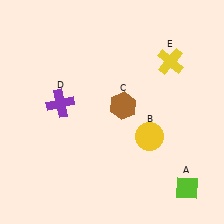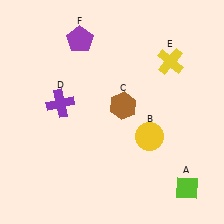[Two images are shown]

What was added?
A purple pentagon (F) was added in Image 2.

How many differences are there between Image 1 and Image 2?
There is 1 difference between the two images.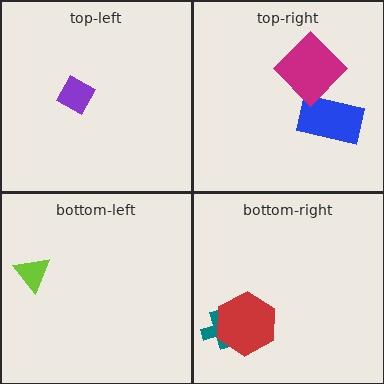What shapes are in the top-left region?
The purple diamond.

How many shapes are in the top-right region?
2.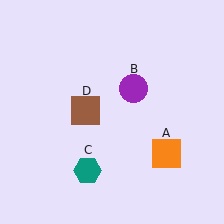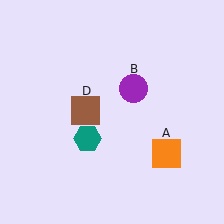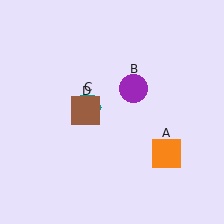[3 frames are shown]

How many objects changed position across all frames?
1 object changed position: teal hexagon (object C).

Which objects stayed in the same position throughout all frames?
Orange square (object A) and purple circle (object B) and brown square (object D) remained stationary.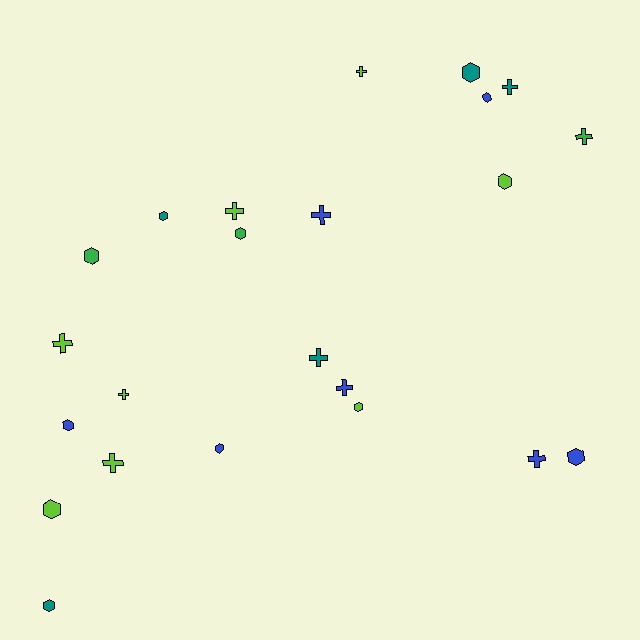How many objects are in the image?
There are 23 objects.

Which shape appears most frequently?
Hexagon, with 12 objects.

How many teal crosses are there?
There are 2 teal crosses.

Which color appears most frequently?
Lime, with 8 objects.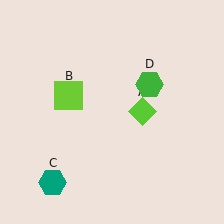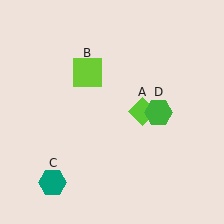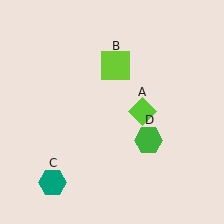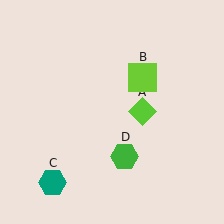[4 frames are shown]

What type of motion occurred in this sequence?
The lime square (object B), green hexagon (object D) rotated clockwise around the center of the scene.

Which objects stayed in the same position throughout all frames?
Lime diamond (object A) and teal hexagon (object C) remained stationary.